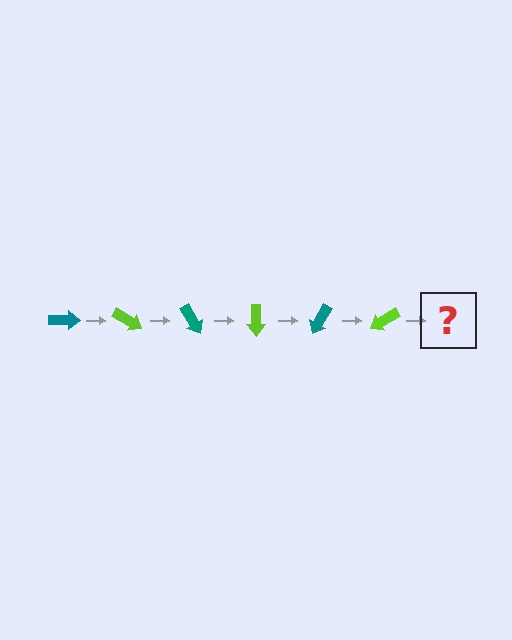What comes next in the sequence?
The next element should be a teal arrow, rotated 180 degrees from the start.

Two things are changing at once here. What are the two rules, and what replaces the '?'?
The two rules are that it rotates 30 degrees each step and the color cycles through teal and lime. The '?' should be a teal arrow, rotated 180 degrees from the start.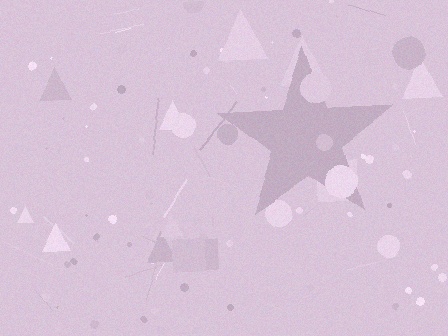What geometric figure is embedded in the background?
A star is embedded in the background.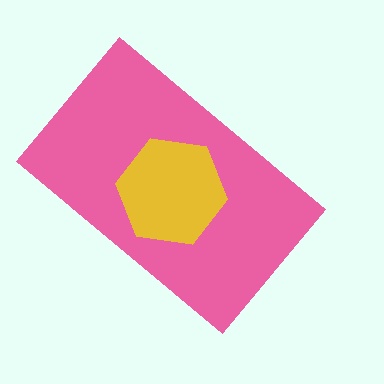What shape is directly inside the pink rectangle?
The yellow hexagon.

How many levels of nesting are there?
2.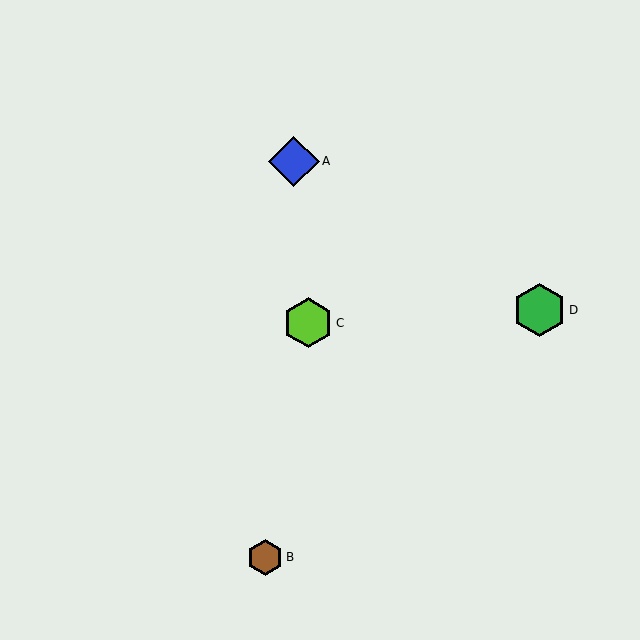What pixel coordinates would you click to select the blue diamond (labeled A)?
Click at (294, 161) to select the blue diamond A.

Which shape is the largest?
The green hexagon (labeled D) is the largest.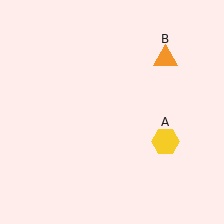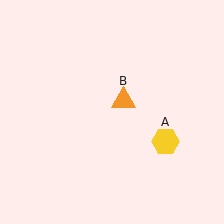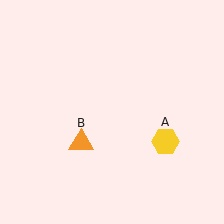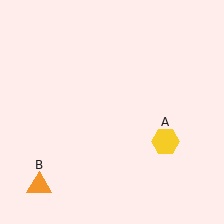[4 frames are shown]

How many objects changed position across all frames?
1 object changed position: orange triangle (object B).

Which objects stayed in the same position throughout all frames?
Yellow hexagon (object A) remained stationary.